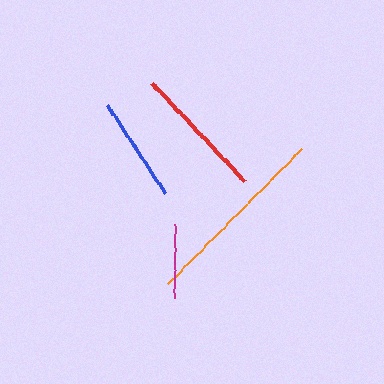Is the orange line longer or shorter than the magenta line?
The orange line is longer than the magenta line.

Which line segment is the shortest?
The magenta line is the shortest at approximately 74 pixels.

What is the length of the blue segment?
The blue segment is approximately 106 pixels long.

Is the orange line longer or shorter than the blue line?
The orange line is longer than the blue line.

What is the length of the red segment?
The red segment is approximately 135 pixels long.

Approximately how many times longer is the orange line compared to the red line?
The orange line is approximately 1.4 times the length of the red line.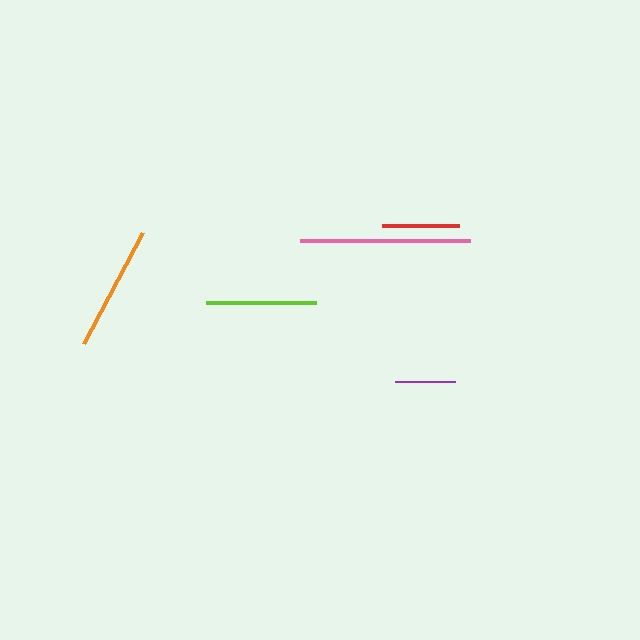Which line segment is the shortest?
The purple line is the shortest at approximately 60 pixels.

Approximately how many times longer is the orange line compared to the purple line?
The orange line is approximately 2.1 times the length of the purple line.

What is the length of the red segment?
The red segment is approximately 77 pixels long.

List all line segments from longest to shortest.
From longest to shortest: pink, orange, lime, red, purple.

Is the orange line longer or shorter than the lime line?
The orange line is longer than the lime line.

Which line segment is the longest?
The pink line is the longest at approximately 170 pixels.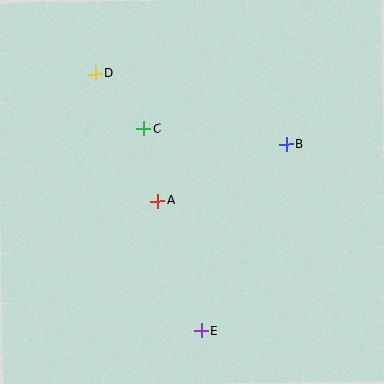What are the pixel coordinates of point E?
Point E is at (201, 331).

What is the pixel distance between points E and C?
The distance between E and C is 211 pixels.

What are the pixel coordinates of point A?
Point A is at (158, 201).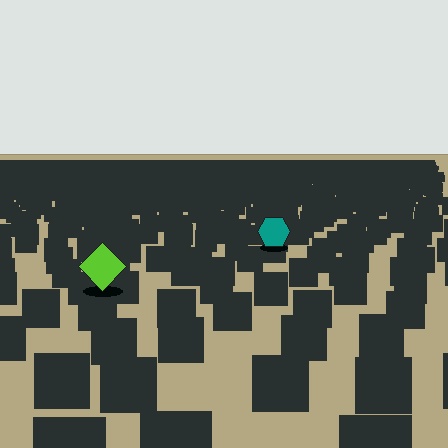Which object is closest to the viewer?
The lime diamond is closest. The texture marks near it are larger and more spread out.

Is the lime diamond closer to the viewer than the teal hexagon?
Yes. The lime diamond is closer — you can tell from the texture gradient: the ground texture is coarser near it.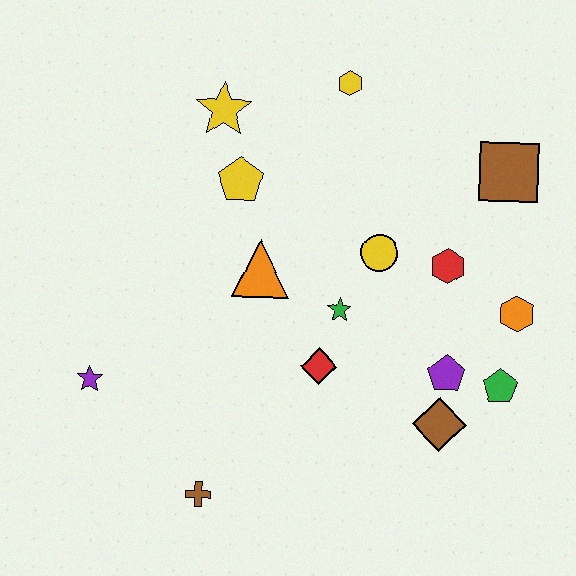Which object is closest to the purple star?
The brown cross is closest to the purple star.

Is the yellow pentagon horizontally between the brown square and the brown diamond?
No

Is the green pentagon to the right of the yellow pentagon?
Yes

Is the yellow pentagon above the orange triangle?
Yes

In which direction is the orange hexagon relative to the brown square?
The orange hexagon is below the brown square.